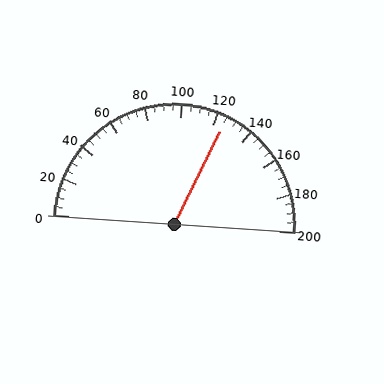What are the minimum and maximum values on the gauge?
The gauge ranges from 0 to 200.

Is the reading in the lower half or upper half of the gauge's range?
The reading is in the upper half of the range (0 to 200).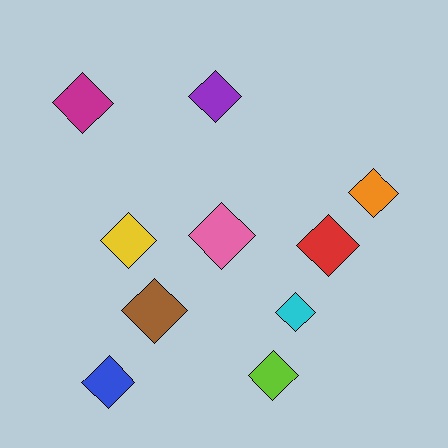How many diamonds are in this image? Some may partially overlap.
There are 10 diamonds.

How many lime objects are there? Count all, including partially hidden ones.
There is 1 lime object.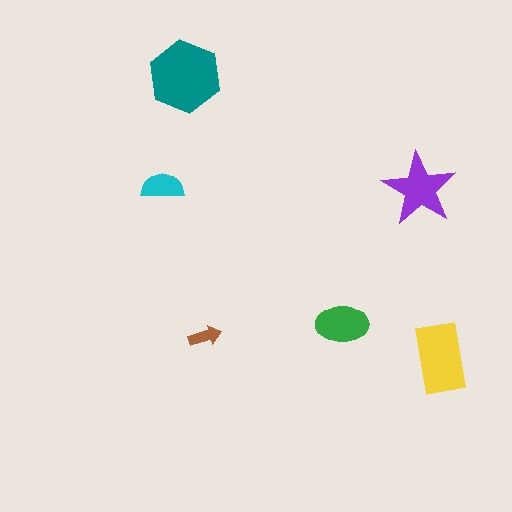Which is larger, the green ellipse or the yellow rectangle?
The yellow rectangle.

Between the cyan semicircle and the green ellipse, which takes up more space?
The green ellipse.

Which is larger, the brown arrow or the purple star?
The purple star.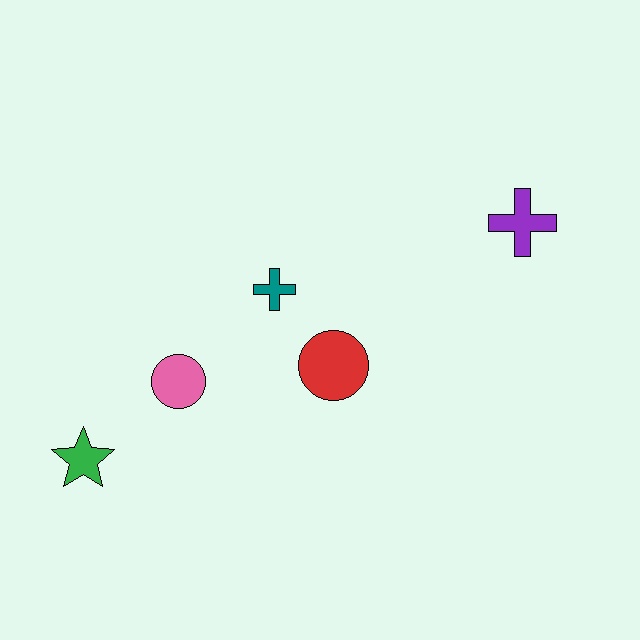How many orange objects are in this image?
There are no orange objects.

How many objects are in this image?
There are 5 objects.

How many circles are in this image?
There are 2 circles.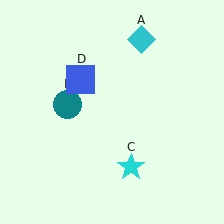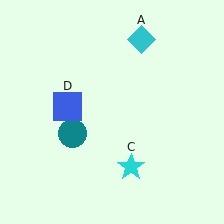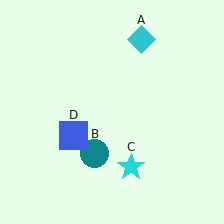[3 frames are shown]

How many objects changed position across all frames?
2 objects changed position: teal circle (object B), blue square (object D).